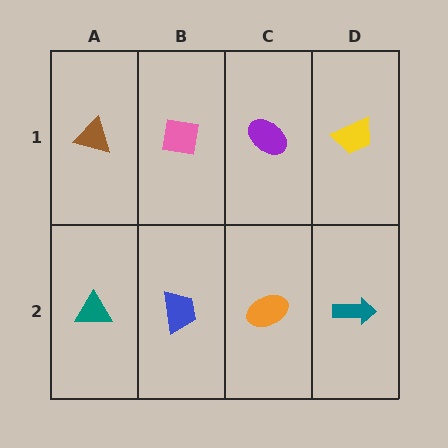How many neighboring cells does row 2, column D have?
2.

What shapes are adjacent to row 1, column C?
An orange ellipse (row 2, column C), a pink square (row 1, column B), a yellow trapezoid (row 1, column D).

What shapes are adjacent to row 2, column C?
A purple ellipse (row 1, column C), a blue trapezoid (row 2, column B), a teal arrow (row 2, column D).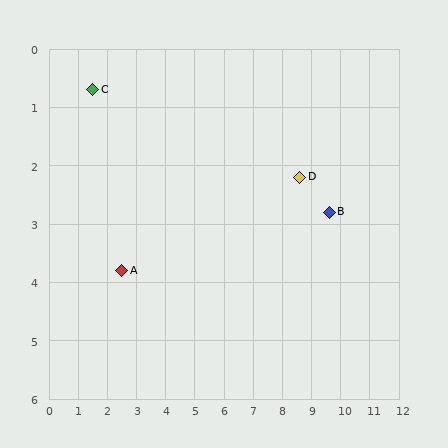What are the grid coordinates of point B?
Point B is at approximately (9.6, 2.8).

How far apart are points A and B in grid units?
Points A and B are about 7.2 grid units apart.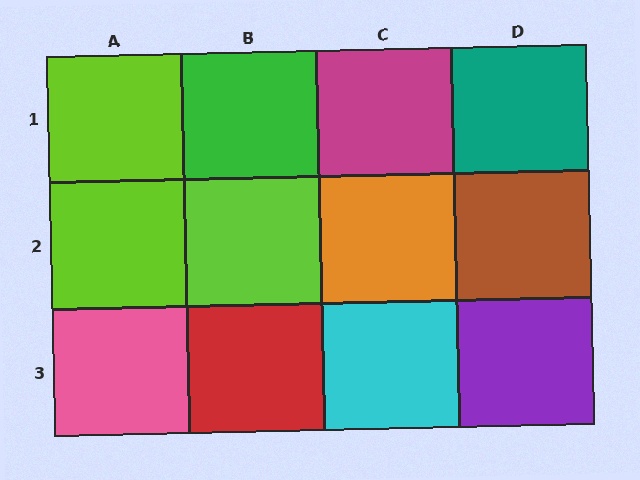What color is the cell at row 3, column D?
Purple.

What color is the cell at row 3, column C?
Cyan.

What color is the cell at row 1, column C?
Magenta.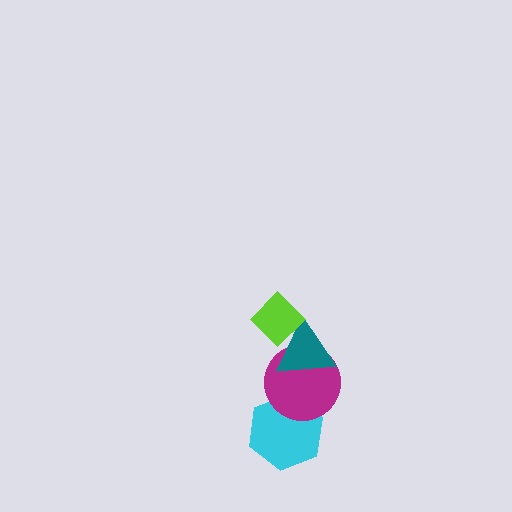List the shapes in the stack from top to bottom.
From top to bottom: the lime diamond, the teal triangle, the magenta circle, the cyan hexagon.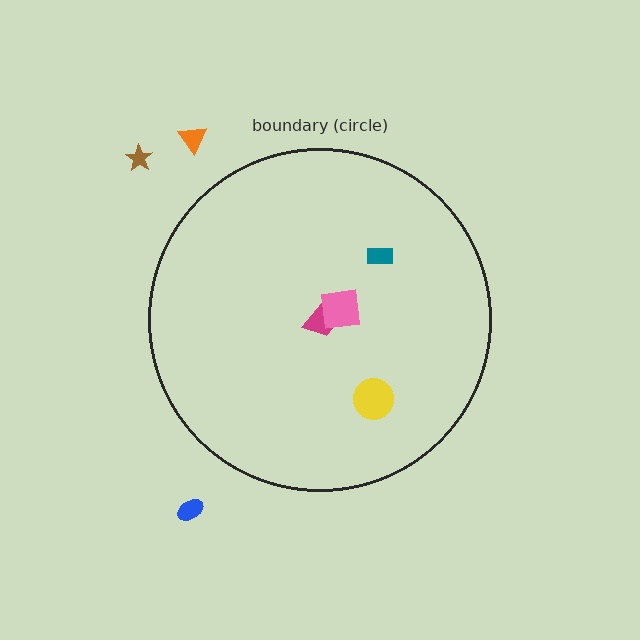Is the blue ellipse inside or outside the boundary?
Outside.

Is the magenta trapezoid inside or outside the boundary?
Inside.